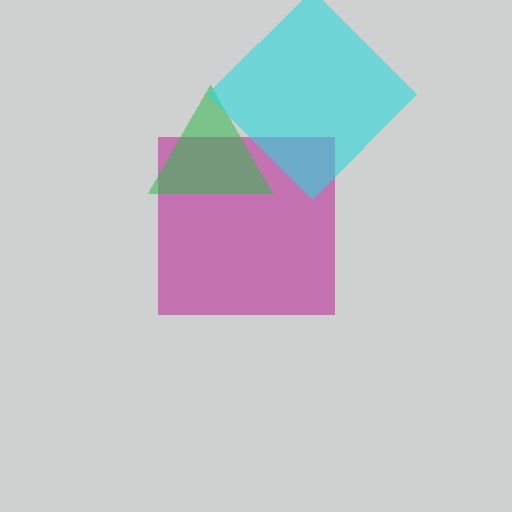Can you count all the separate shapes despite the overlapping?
Yes, there are 3 separate shapes.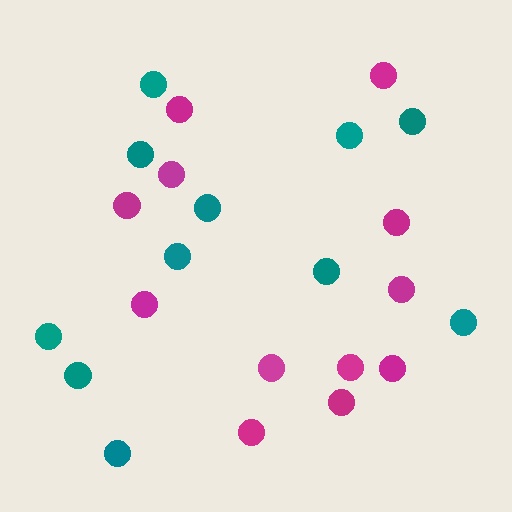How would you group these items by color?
There are 2 groups: one group of magenta circles (12) and one group of teal circles (11).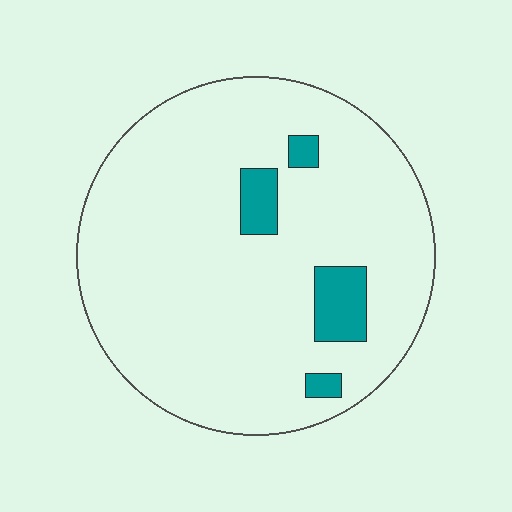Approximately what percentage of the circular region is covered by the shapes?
Approximately 10%.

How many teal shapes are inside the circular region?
4.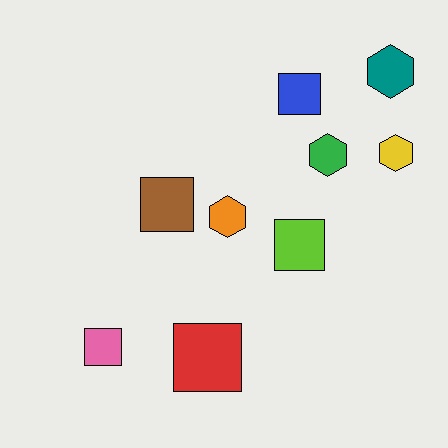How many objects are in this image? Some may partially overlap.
There are 9 objects.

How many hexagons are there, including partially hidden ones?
There are 4 hexagons.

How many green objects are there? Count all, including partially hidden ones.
There is 1 green object.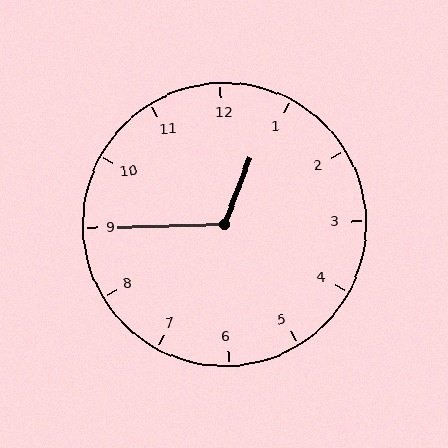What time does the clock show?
12:45.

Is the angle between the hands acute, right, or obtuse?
It is obtuse.